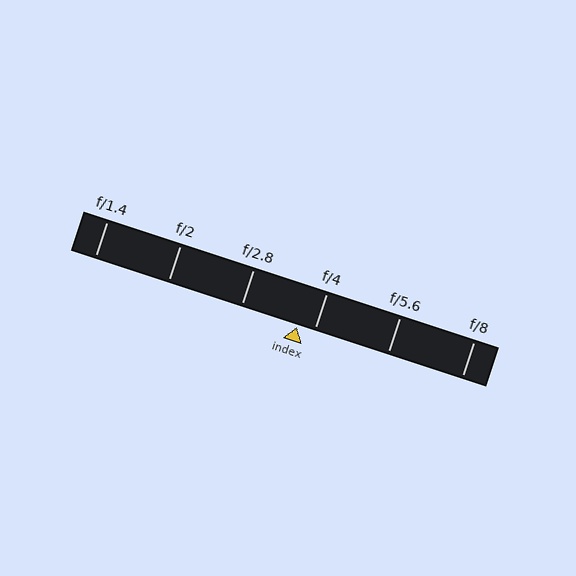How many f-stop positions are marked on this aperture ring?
There are 6 f-stop positions marked.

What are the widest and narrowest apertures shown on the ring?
The widest aperture shown is f/1.4 and the narrowest is f/8.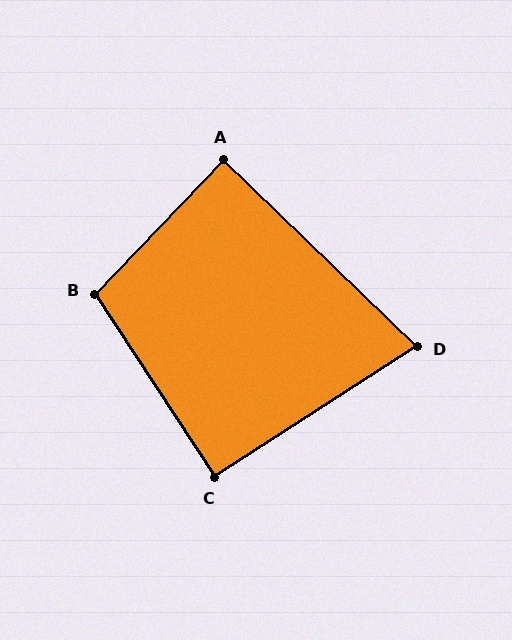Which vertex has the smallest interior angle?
D, at approximately 77 degrees.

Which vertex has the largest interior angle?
B, at approximately 103 degrees.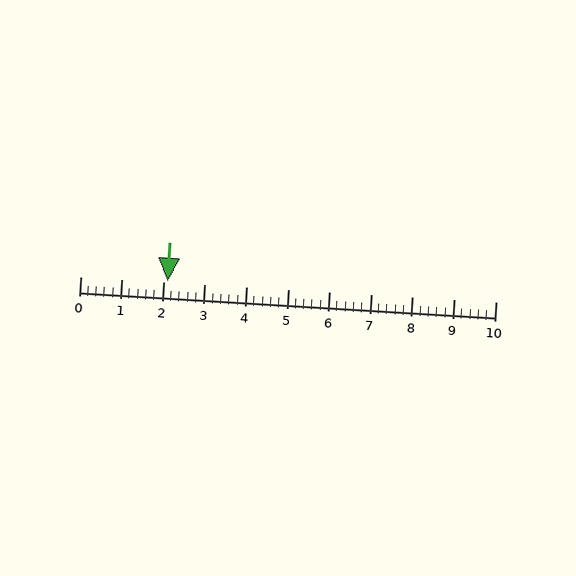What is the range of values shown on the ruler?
The ruler shows values from 0 to 10.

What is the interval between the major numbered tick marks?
The major tick marks are spaced 1 units apart.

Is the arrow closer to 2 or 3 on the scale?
The arrow is closer to 2.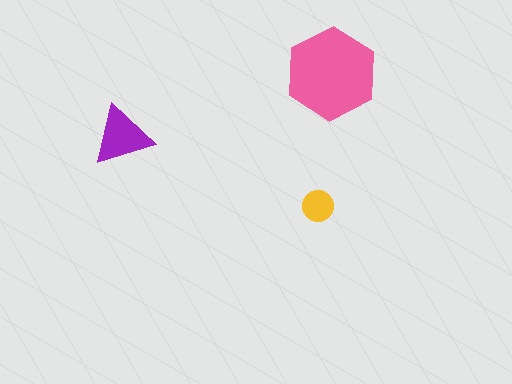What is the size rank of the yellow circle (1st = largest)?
3rd.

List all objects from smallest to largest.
The yellow circle, the purple triangle, the pink hexagon.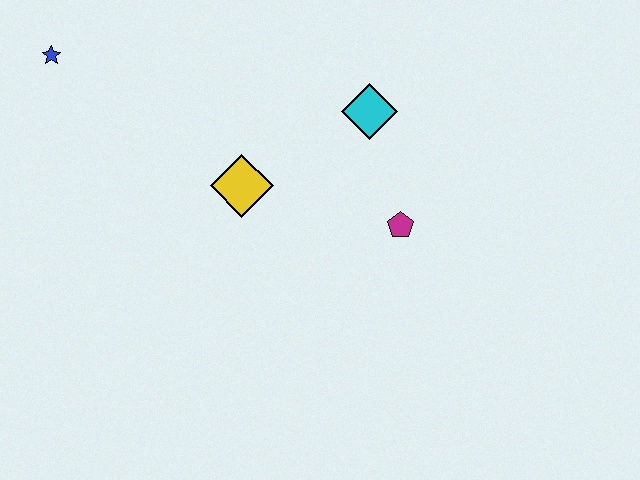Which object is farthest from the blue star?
The magenta pentagon is farthest from the blue star.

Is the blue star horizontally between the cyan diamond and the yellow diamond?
No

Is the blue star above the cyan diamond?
Yes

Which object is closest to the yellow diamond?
The cyan diamond is closest to the yellow diamond.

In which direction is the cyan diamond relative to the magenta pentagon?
The cyan diamond is above the magenta pentagon.